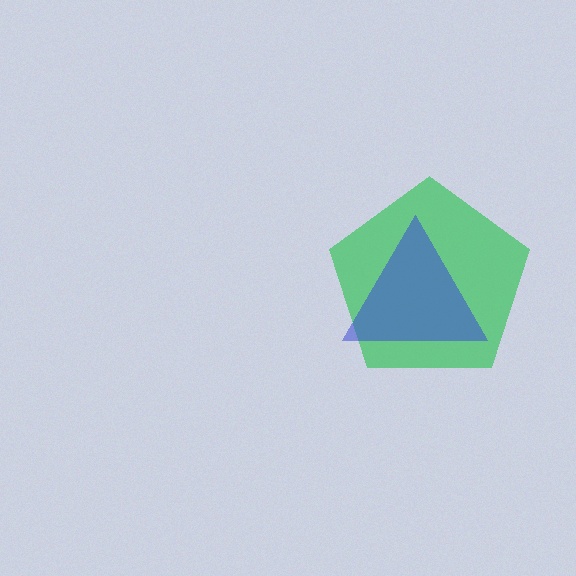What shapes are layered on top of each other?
The layered shapes are: a green pentagon, a blue triangle.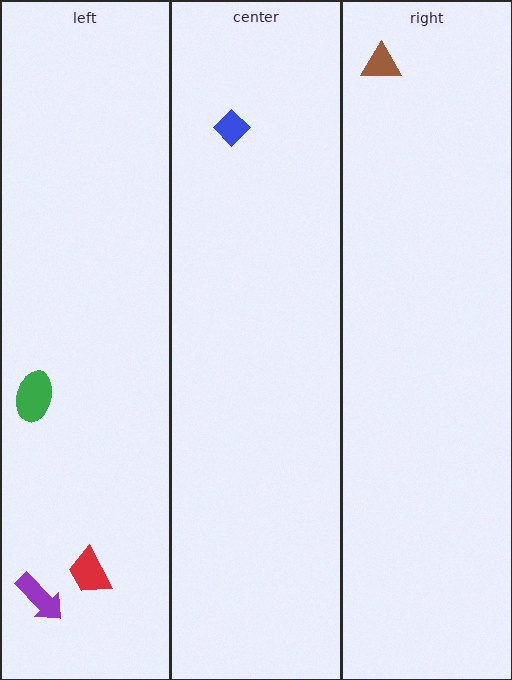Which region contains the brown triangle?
The right region.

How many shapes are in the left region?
3.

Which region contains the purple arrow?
The left region.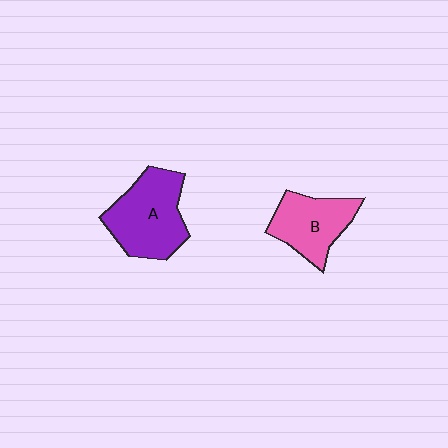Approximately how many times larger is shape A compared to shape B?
Approximately 1.3 times.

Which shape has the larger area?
Shape A (purple).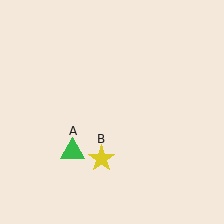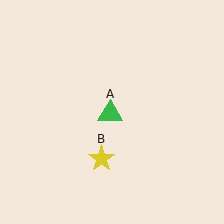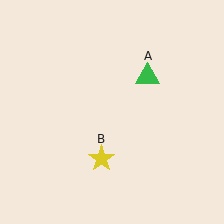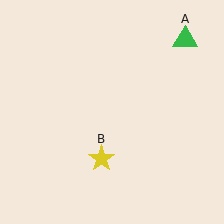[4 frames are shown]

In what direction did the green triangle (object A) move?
The green triangle (object A) moved up and to the right.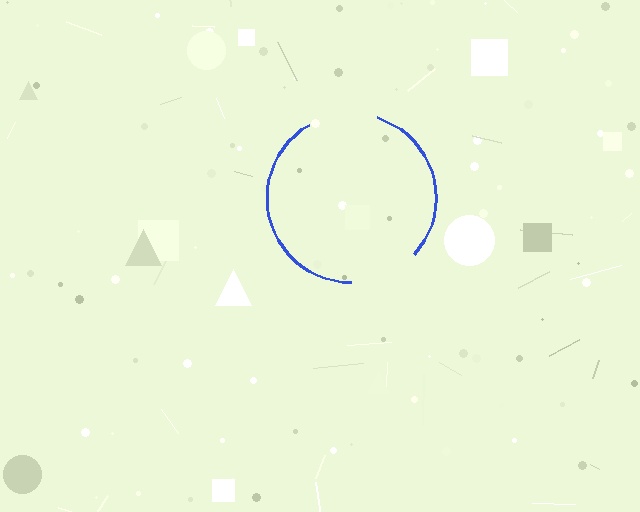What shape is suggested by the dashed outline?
The dashed outline suggests a circle.